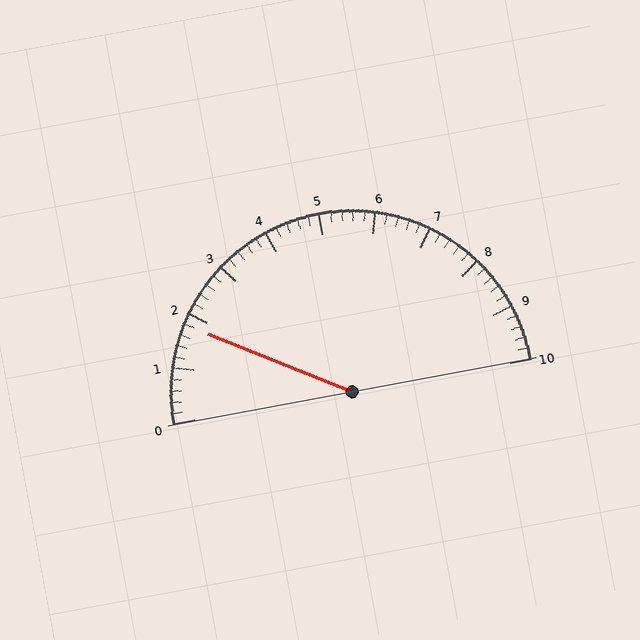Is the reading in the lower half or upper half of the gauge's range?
The reading is in the lower half of the range (0 to 10).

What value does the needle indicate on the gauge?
The needle indicates approximately 1.8.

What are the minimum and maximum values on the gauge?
The gauge ranges from 0 to 10.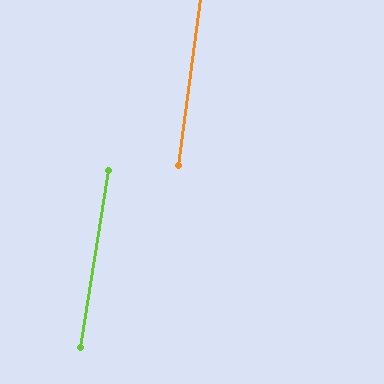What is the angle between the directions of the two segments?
Approximately 2 degrees.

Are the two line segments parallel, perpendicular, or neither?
Parallel — their directions differ by only 1.8°.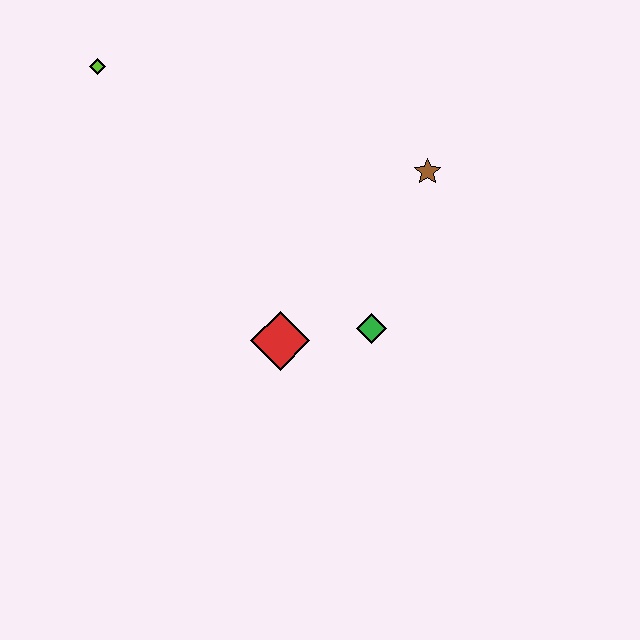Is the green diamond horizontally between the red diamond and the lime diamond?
No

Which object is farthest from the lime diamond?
The green diamond is farthest from the lime diamond.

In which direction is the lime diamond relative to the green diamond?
The lime diamond is to the left of the green diamond.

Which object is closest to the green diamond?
The red diamond is closest to the green diamond.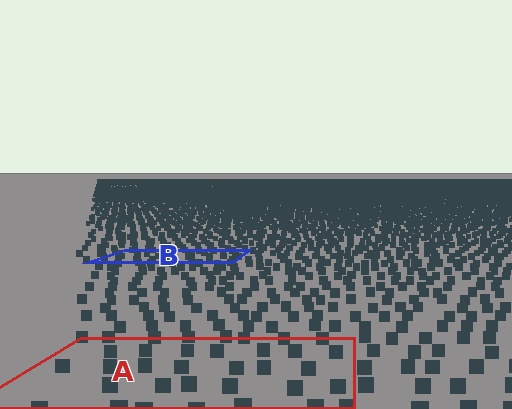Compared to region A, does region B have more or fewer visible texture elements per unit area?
Region B has more texture elements per unit area — they are packed more densely because it is farther away.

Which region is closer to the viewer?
Region A is closer. The texture elements there are larger and more spread out.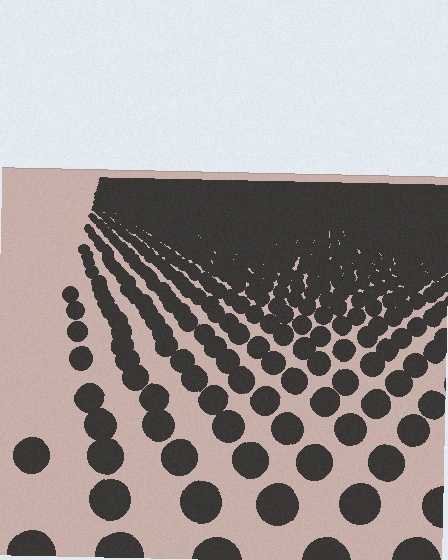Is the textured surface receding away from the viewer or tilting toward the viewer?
The surface is receding away from the viewer. Texture elements get smaller and denser toward the top.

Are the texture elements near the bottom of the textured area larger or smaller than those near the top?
Larger. Near the bottom, elements are closer to the viewer and appear at a bigger on-screen size.